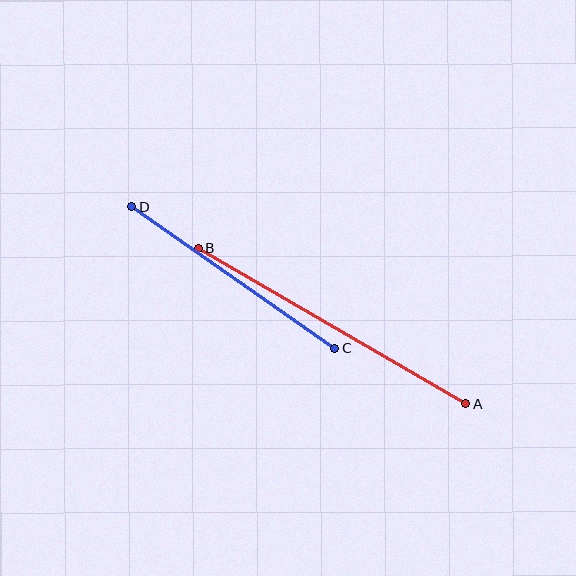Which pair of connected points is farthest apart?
Points A and B are farthest apart.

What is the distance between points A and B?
The distance is approximately 309 pixels.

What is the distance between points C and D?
The distance is approximately 247 pixels.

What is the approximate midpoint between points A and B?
The midpoint is at approximately (332, 326) pixels.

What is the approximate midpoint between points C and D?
The midpoint is at approximately (233, 278) pixels.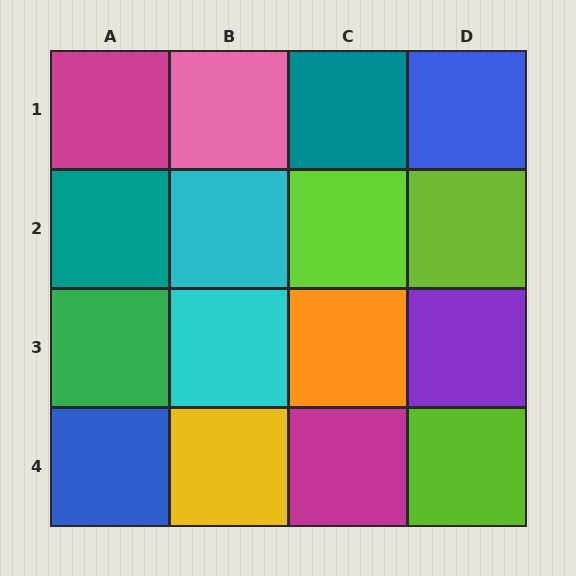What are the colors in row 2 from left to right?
Teal, cyan, lime, lime.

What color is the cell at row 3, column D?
Purple.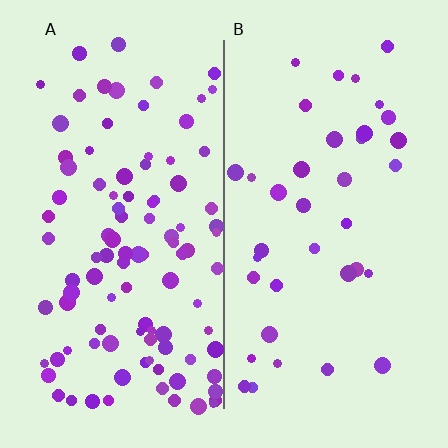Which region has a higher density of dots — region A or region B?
A (the left).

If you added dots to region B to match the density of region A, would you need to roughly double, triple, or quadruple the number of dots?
Approximately triple.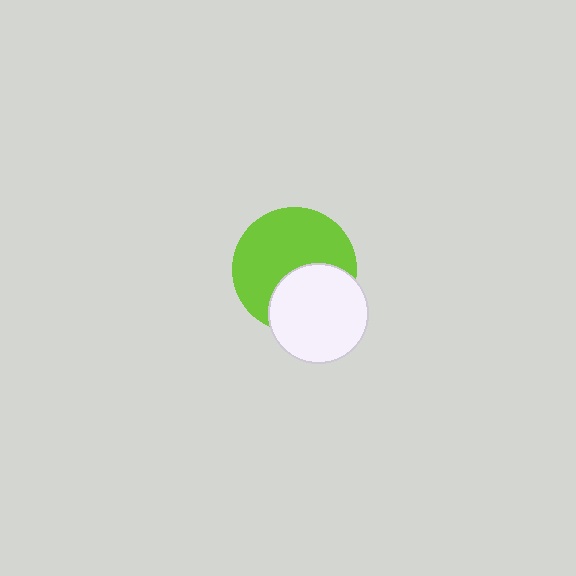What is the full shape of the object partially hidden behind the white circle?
The partially hidden object is a lime circle.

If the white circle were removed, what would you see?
You would see the complete lime circle.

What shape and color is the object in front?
The object in front is a white circle.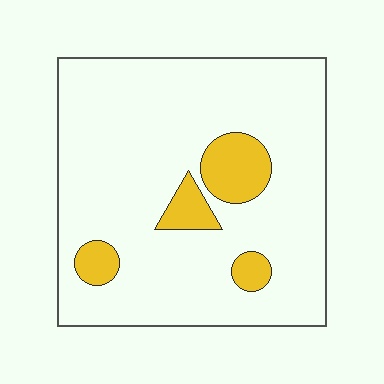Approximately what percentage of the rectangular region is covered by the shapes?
Approximately 15%.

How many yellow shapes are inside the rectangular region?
4.